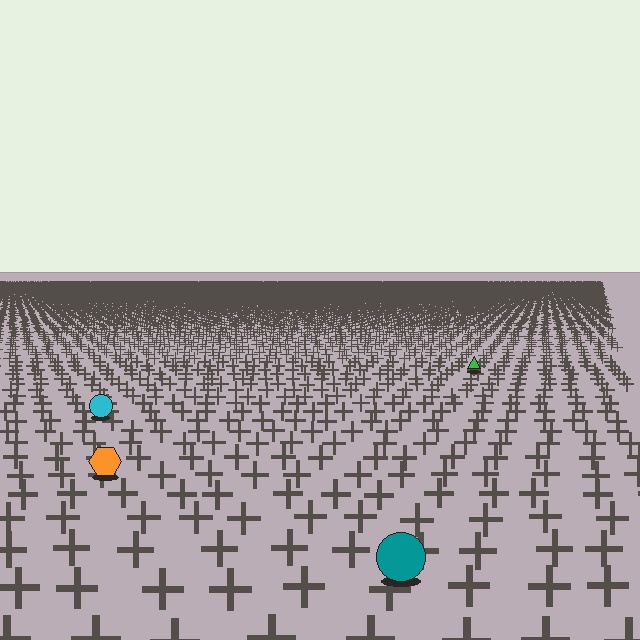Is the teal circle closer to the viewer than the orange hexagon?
Yes. The teal circle is closer — you can tell from the texture gradient: the ground texture is coarser near it.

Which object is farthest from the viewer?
The green triangle is farthest from the viewer. It appears smaller and the ground texture around it is denser.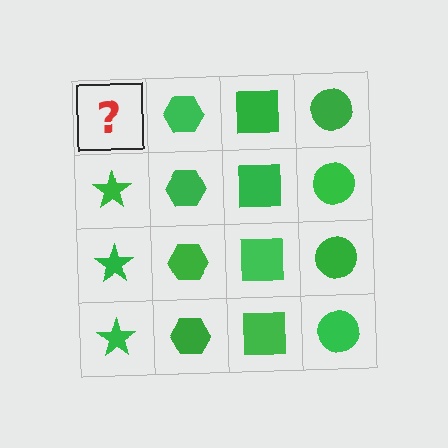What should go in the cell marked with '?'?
The missing cell should contain a green star.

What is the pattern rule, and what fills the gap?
The rule is that each column has a consistent shape. The gap should be filled with a green star.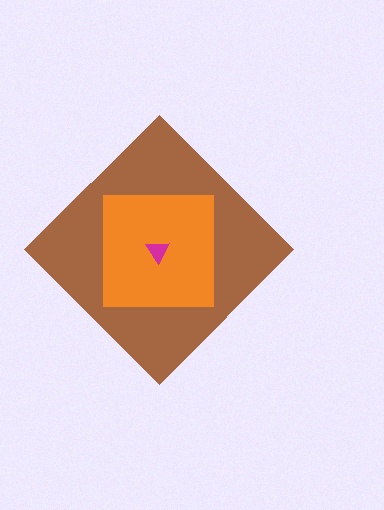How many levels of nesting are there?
3.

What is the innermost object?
The magenta triangle.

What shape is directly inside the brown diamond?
The orange square.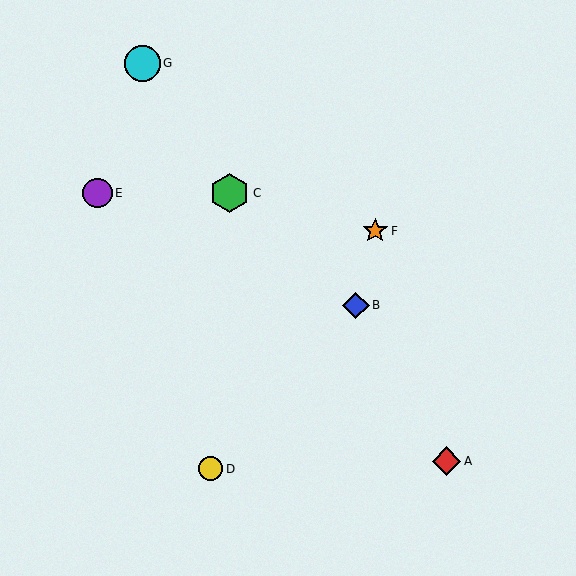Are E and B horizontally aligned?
No, E is at y≈193 and B is at y≈305.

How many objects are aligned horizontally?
2 objects (C, E) are aligned horizontally.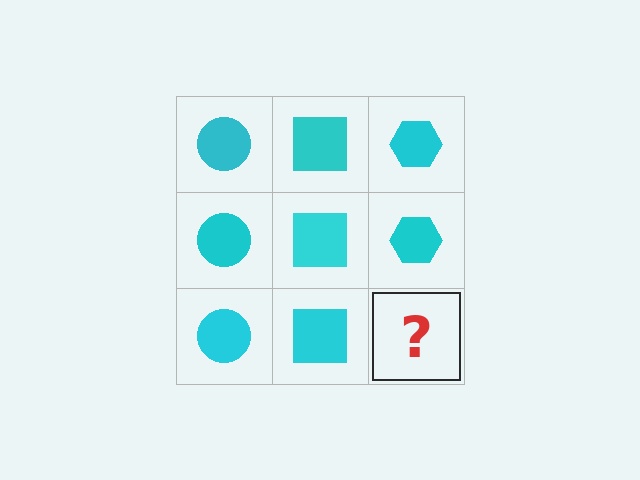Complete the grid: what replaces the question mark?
The question mark should be replaced with a cyan hexagon.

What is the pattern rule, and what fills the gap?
The rule is that each column has a consistent shape. The gap should be filled with a cyan hexagon.